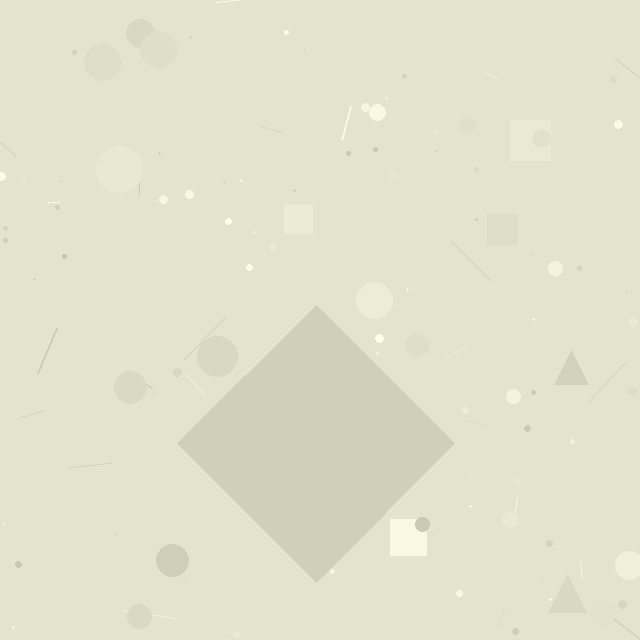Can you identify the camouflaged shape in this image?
The camouflaged shape is a diamond.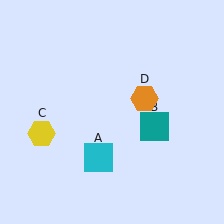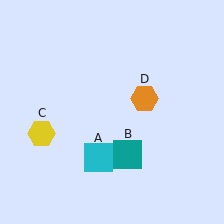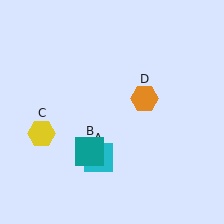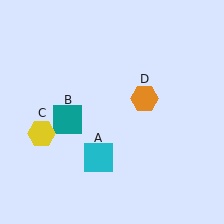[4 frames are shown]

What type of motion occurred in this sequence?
The teal square (object B) rotated clockwise around the center of the scene.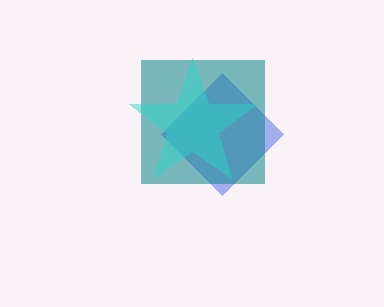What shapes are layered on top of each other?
The layered shapes are: a blue diamond, a teal square, a cyan star.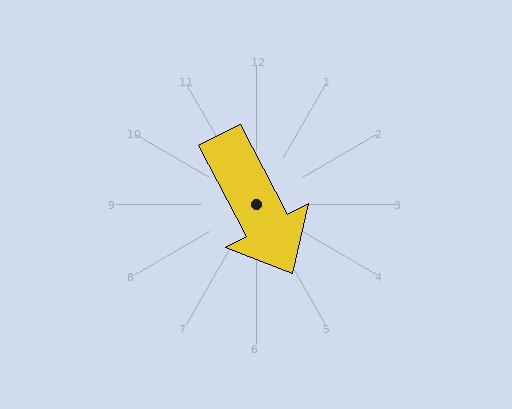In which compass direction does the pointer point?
Southeast.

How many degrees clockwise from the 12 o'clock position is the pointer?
Approximately 152 degrees.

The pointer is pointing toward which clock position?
Roughly 5 o'clock.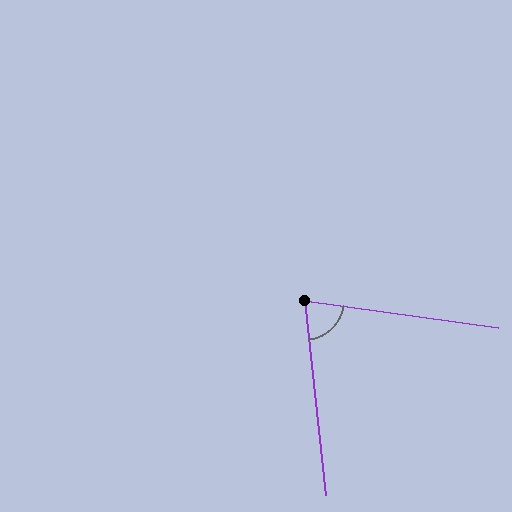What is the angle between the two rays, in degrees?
Approximately 76 degrees.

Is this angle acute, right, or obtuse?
It is acute.